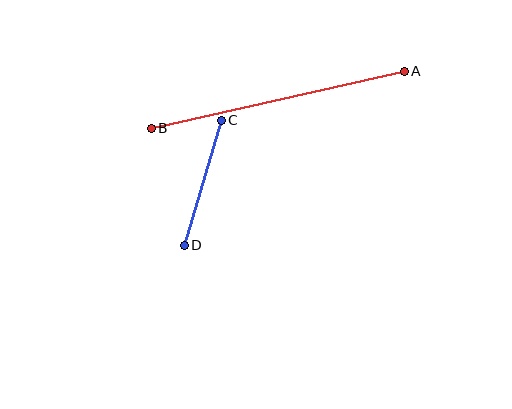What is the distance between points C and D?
The distance is approximately 131 pixels.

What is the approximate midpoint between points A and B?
The midpoint is at approximately (278, 100) pixels.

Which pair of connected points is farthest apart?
Points A and B are farthest apart.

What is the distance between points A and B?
The distance is approximately 259 pixels.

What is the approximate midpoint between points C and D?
The midpoint is at approximately (203, 183) pixels.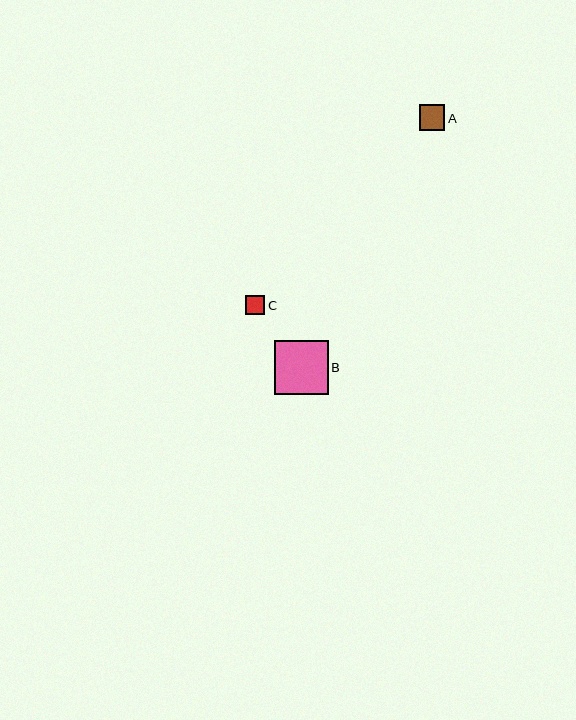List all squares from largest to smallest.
From largest to smallest: B, A, C.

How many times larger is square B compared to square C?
Square B is approximately 2.9 times the size of square C.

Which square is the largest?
Square B is the largest with a size of approximately 54 pixels.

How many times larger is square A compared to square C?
Square A is approximately 1.3 times the size of square C.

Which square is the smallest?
Square C is the smallest with a size of approximately 19 pixels.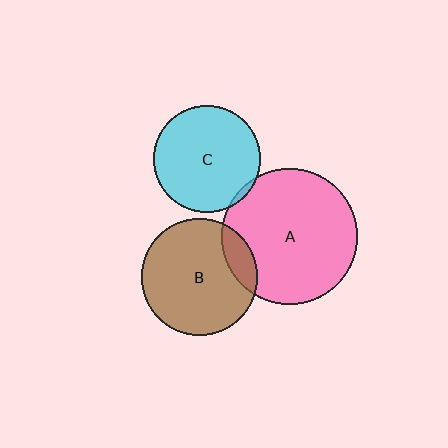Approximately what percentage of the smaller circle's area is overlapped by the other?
Approximately 15%.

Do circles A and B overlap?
Yes.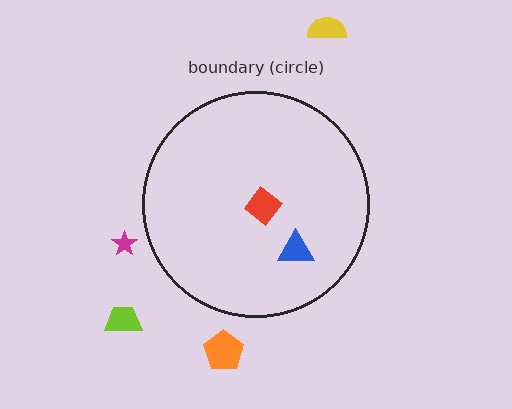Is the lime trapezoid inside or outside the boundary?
Outside.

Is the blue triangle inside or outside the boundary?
Inside.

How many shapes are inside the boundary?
2 inside, 4 outside.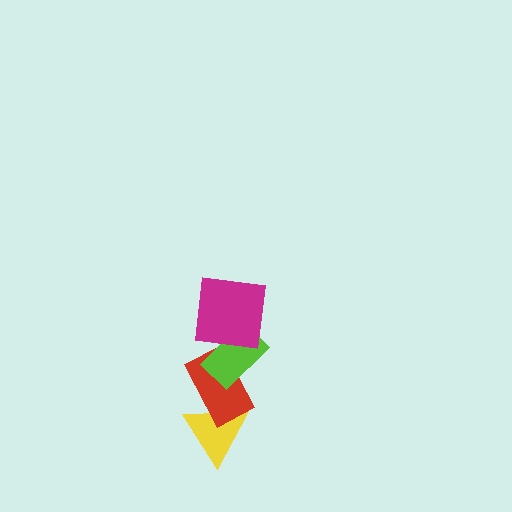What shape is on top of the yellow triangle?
The red rectangle is on top of the yellow triangle.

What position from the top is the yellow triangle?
The yellow triangle is 4th from the top.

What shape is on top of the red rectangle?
The lime rectangle is on top of the red rectangle.